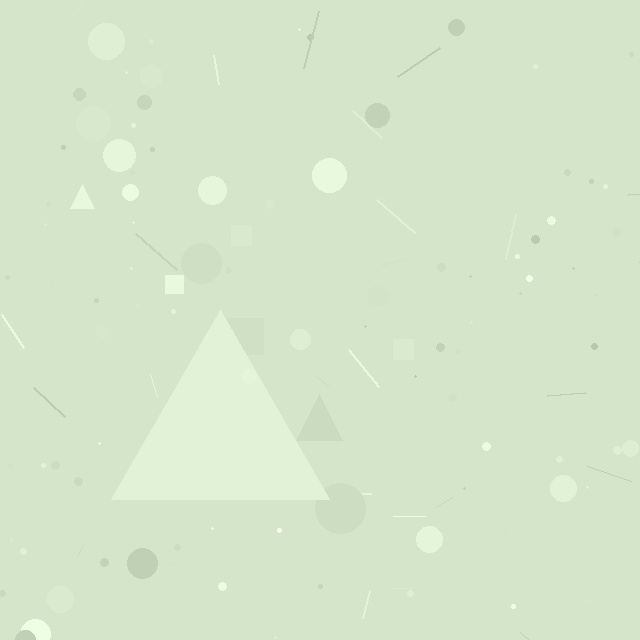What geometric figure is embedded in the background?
A triangle is embedded in the background.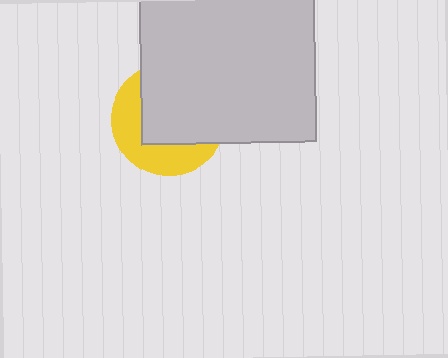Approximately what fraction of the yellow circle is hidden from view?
Roughly 61% of the yellow circle is hidden behind the light gray rectangle.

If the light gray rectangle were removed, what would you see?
You would see the complete yellow circle.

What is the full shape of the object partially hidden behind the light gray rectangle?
The partially hidden object is a yellow circle.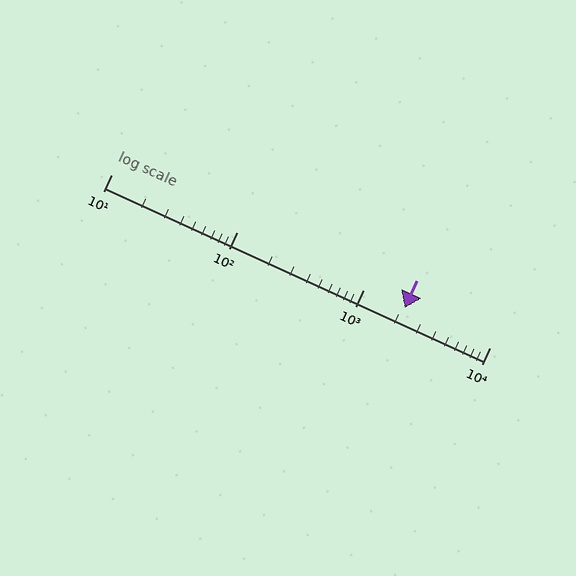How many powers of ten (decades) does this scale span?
The scale spans 3 decades, from 10 to 10000.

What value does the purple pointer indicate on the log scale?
The pointer indicates approximately 2100.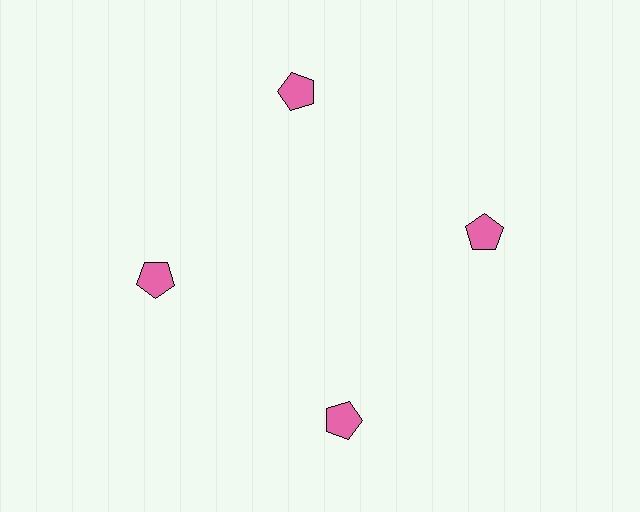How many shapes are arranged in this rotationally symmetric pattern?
There are 4 shapes, arranged in 4 groups of 1.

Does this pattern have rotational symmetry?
Yes, this pattern has 4-fold rotational symmetry. It looks the same after rotating 90 degrees around the center.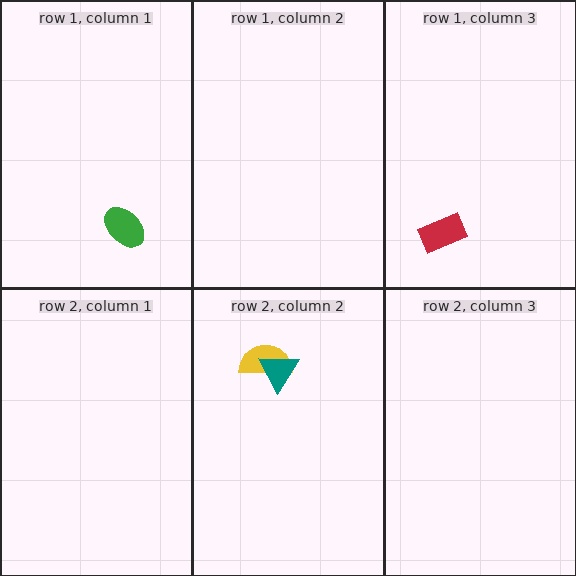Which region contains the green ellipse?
The row 1, column 1 region.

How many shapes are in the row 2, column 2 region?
2.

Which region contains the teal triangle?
The row 2, column 2 region.